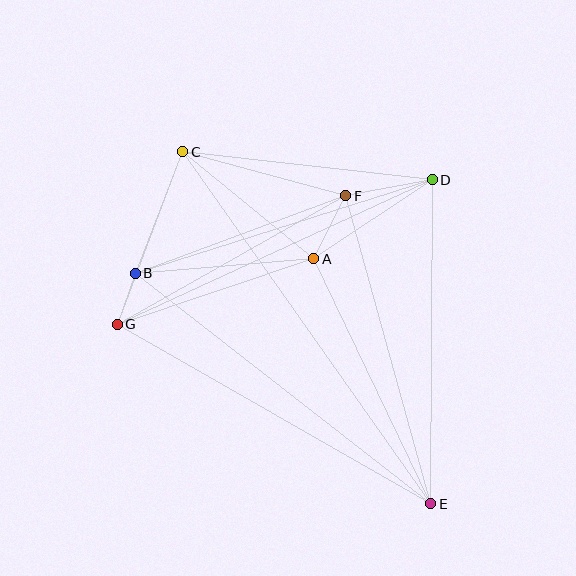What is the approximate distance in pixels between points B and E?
The distance between B and E is approximately 375 pixels.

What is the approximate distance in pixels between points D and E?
The distance between D and E is approximately 324 pixels.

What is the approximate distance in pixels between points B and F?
The distance between B and F is approximately 224 pixels.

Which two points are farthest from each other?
Points C and E are farthest from each other.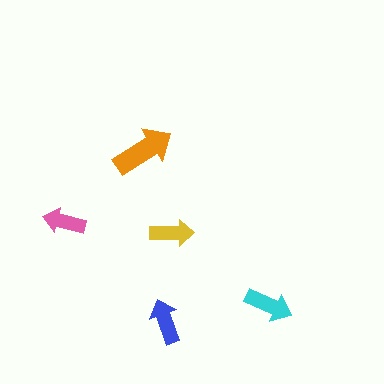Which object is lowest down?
The blue arrow is bottommost.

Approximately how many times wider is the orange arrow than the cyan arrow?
About 1.5 times wider.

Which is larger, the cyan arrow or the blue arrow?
The cyan one.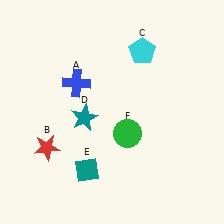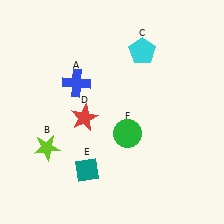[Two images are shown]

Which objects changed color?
B changed from red to lime. D changed from teal to red.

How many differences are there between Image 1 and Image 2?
There are 2 differences between the two images.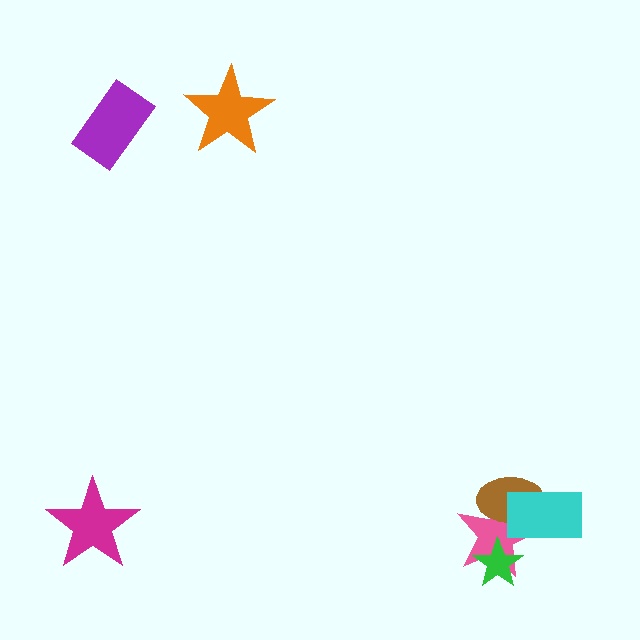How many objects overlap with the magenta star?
0 objects overlap with the magenta star.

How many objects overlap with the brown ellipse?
2 objects overlap with the brown ellipse.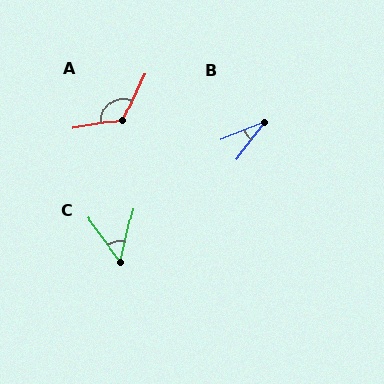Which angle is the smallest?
B, at approximately 30 degrees.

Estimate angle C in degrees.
Approximately 50 degrees.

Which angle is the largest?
A, at approximately 124 degrees.